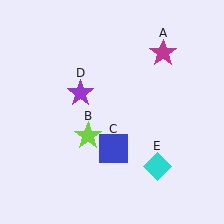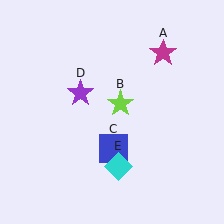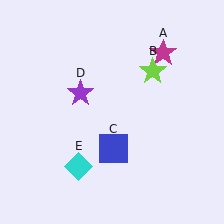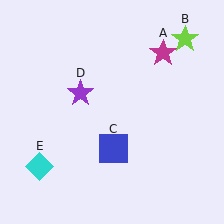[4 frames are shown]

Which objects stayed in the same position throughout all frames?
Magenta star (object A) and blue square (object C) and purple star (object D) remained stationary.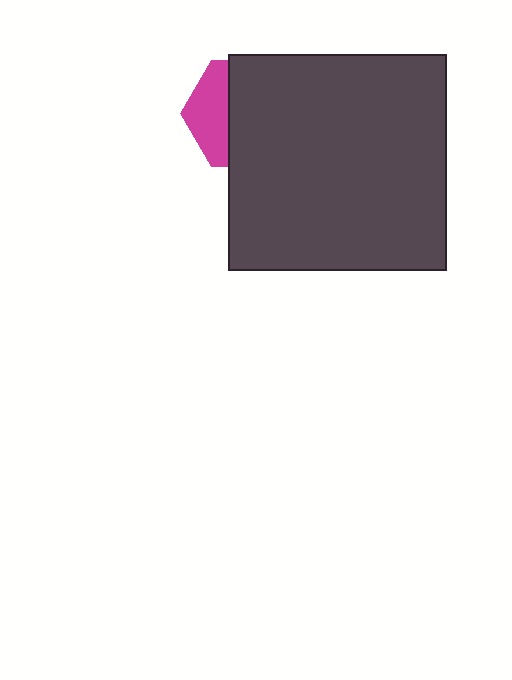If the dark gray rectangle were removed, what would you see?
You would see the complete magenta hexagon.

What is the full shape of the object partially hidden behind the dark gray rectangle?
The partially hidden object is a magenta hexagon.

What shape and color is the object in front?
The object in front is a dark gray rectangle.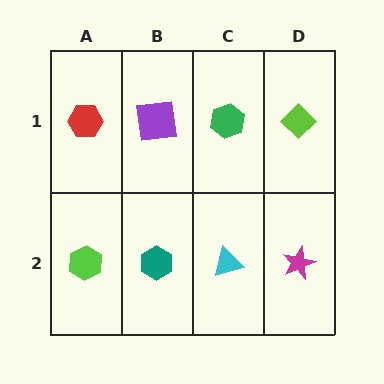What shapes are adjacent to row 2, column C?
A green hexagon (row 1, column C), a teal hexagon (row 2, column B), a magenta star (row 2, column D).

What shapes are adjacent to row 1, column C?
A cyan triangle (row 2, column C), a purple square (row 1, column B), a lime diamond (row 1, column D).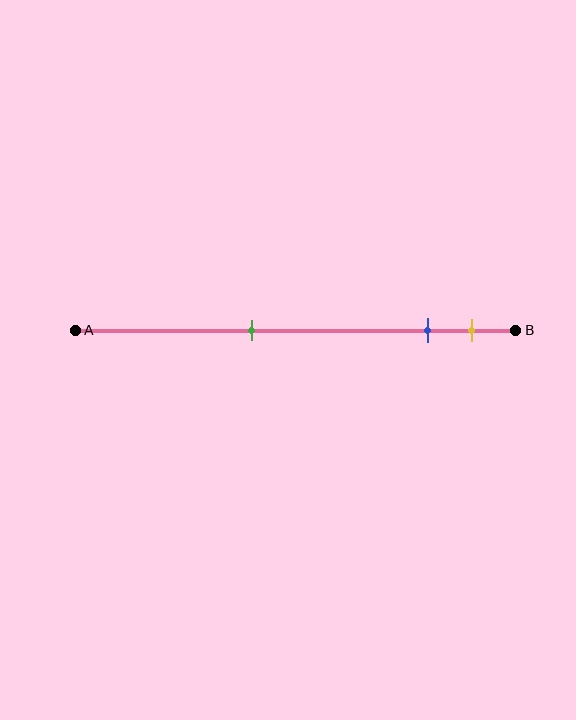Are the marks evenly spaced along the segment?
No, the marks are not evenly spaced.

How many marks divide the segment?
There are 3 marks dividing the segment.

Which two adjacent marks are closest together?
The blue and yellow marks are the closest adjacent pair.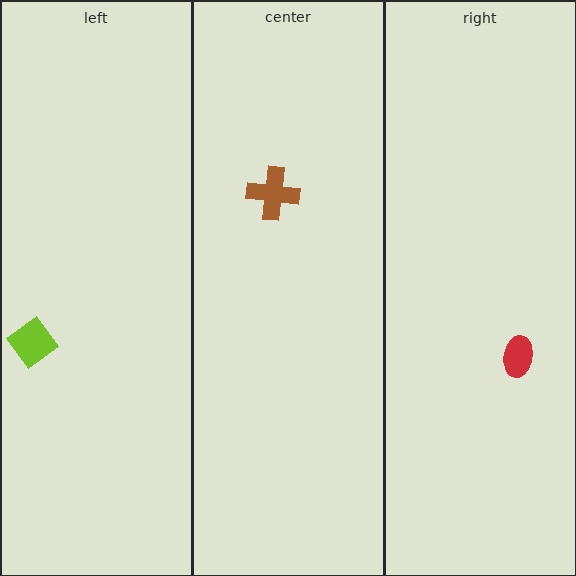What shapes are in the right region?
The red ellipse.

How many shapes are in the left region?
1.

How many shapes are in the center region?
1.